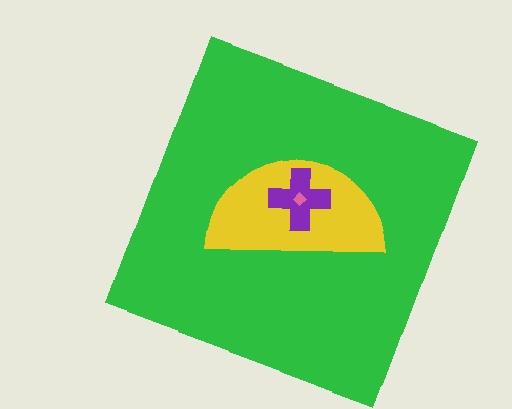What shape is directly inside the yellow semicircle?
The purple cross.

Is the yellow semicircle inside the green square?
Yes.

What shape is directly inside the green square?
The yellow semicircle.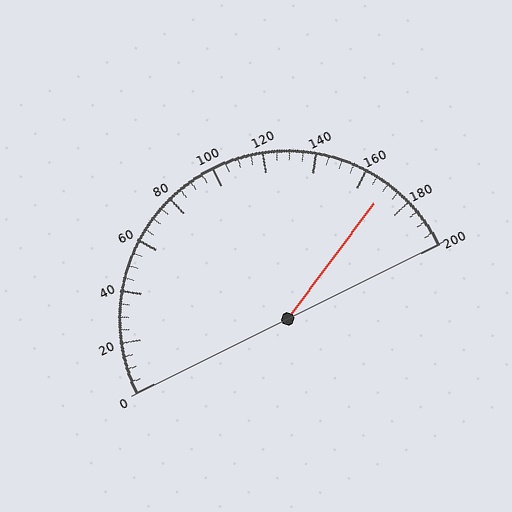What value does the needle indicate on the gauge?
The needle indicates approximately 170.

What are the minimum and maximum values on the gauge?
The gauge ranges from 0 to 200.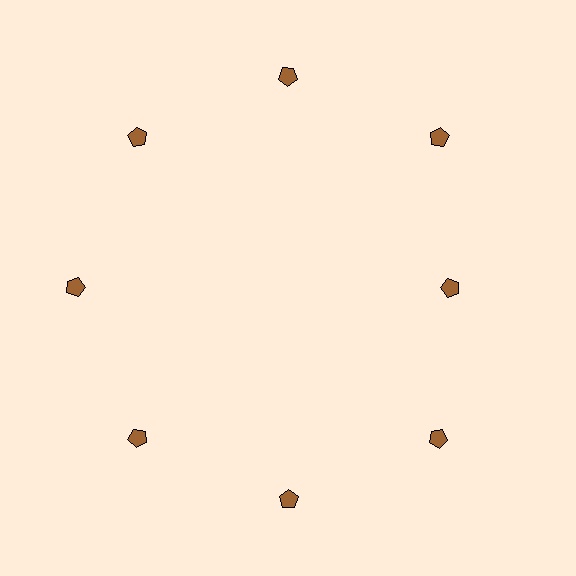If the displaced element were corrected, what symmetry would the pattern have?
It would have 8-fold rotational symmetry — the pattern would map onto itself every 45 degrees.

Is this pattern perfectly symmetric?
No. The 8 brown pentagons are arranged in a ring, but one element near the 3 o'clock position is pulled inward toward the center, breaking the 8-fold rotational symmetry.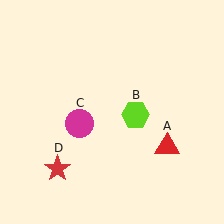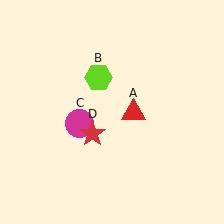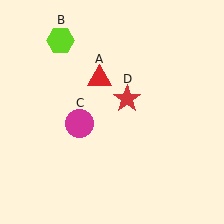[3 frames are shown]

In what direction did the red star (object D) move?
The red star (object D) moved up and to the right.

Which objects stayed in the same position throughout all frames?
Magenta circle (object C) remained stationary.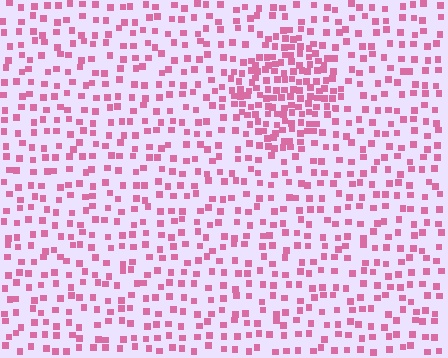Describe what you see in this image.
The image contains small pink elements arranged at two different densities. A diamond-shaped region is visible where the elements are more densely packed than the surrounding area.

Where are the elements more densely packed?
The elements are more densely packed inside the diamond boundary.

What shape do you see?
I see a diamond.